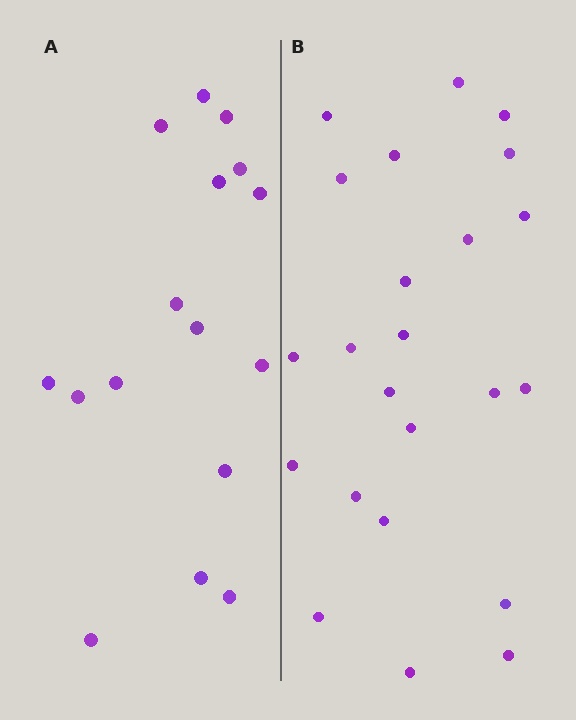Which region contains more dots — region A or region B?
Region B (the right region) has more dots.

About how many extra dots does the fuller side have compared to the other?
Region B has roughly 8 or so more dots than region A.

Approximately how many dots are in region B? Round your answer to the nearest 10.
About 20 dots. (The exact count is 23, which rounds to 20.)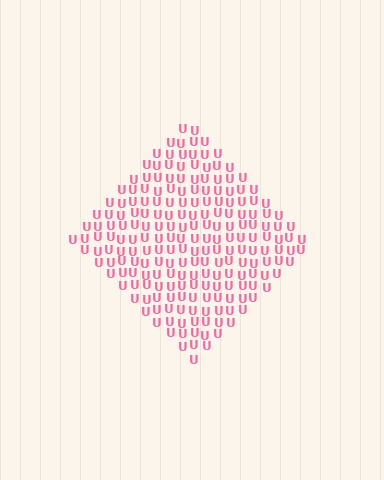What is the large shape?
The large shape is a diamond.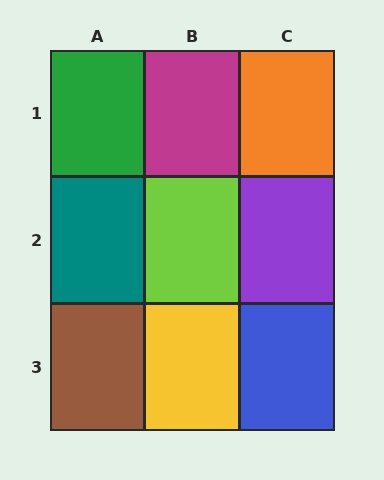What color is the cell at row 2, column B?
Lime.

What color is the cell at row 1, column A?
Green.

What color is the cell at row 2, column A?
Teal.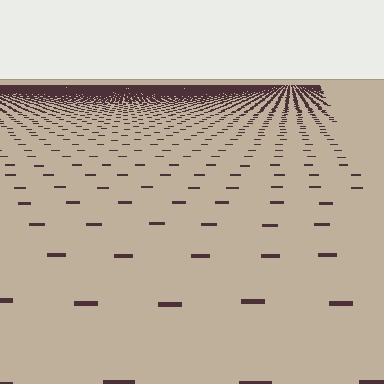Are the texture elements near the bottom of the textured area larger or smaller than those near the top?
Larger. Near the bottom, elements are closer to the viewer and appear at a bigger on-screen size.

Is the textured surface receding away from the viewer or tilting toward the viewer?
The surface is receding away from the viewer. Texture elements get smaller and denser toward the top.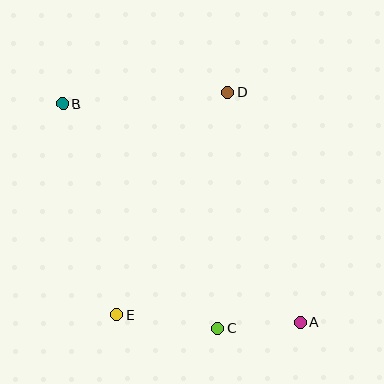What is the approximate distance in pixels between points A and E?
The distance between A and E is approximately 184 pixels.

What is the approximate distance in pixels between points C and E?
The distance between C and E is approximately 102 pixels.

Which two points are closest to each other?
Points A and C are closest to each other.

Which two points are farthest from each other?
Points A and B are farthest from each other.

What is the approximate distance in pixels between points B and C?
The distance between B and C is approximately 273 pixels.